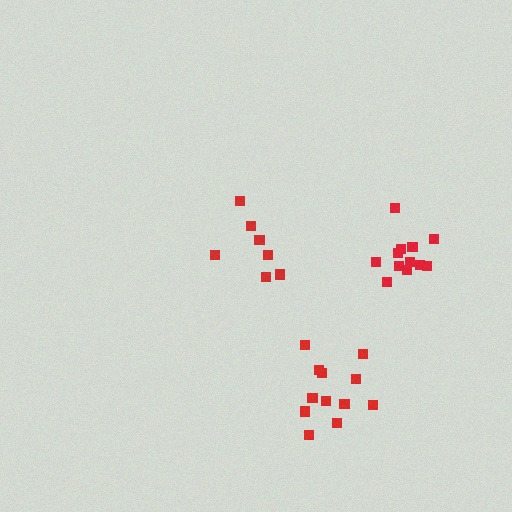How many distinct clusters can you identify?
There are 3 distinct clusters.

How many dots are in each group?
Group 1: 7 dots, Group 2: 12 dots, Group 3: 12 dots (31 total).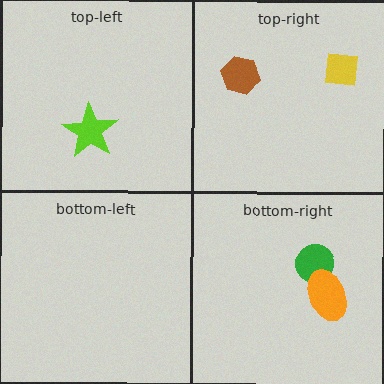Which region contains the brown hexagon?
The top-right region.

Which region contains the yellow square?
The top-right region.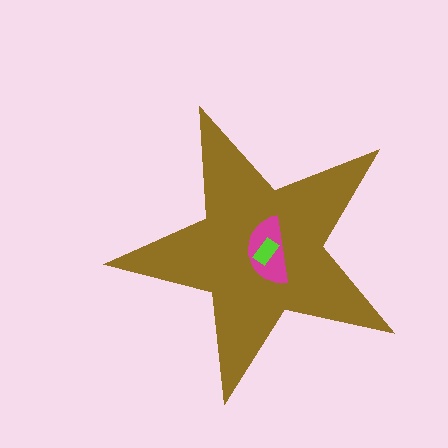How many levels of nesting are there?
3.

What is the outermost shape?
The brown star.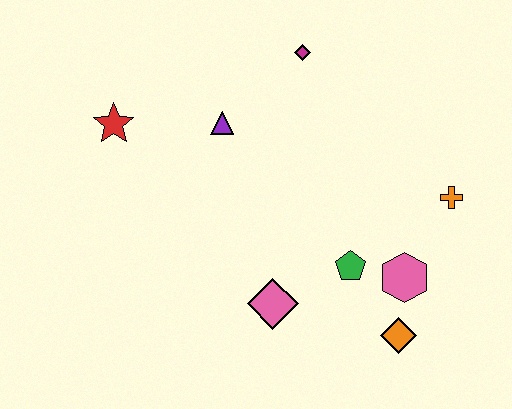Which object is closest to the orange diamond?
The pink hexagon is closest to the orange diamond.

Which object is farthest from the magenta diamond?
The orange diamond is farthest from the magenta diamond.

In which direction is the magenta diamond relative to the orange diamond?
The magenta diamond is above the orange diamond.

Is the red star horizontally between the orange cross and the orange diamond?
No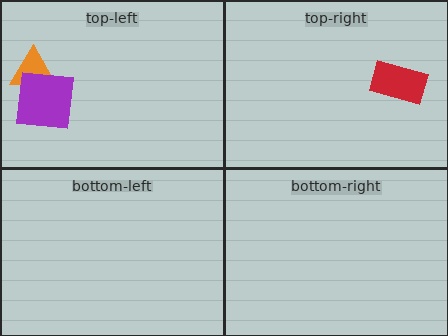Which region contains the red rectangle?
The top-right region.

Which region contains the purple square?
The top-left region.